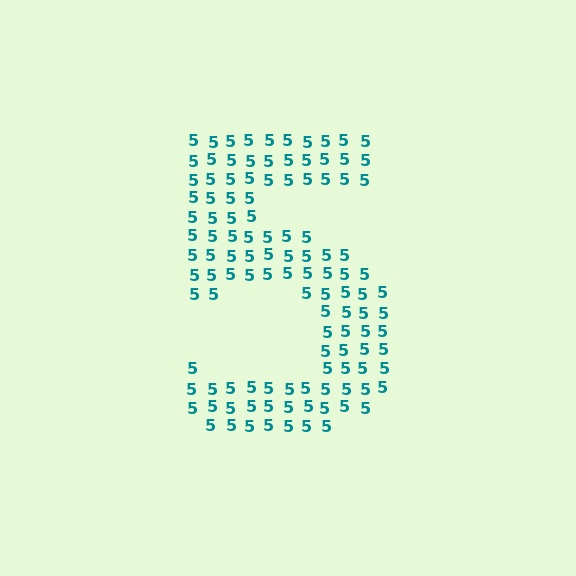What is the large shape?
The large shape is the digit 5.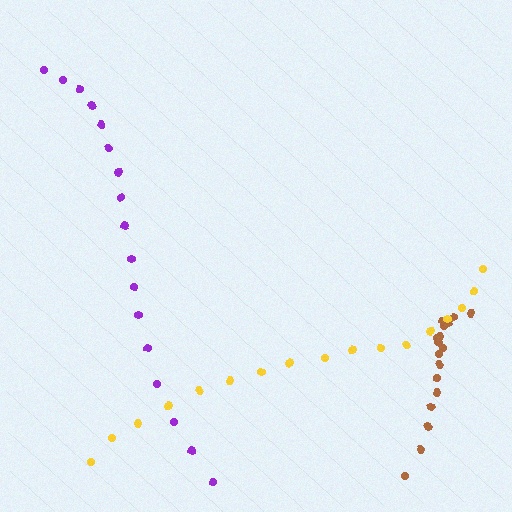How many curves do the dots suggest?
There are 3 distinct paths.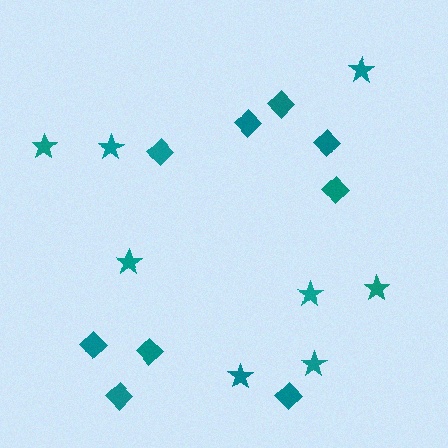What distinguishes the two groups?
There are 2 groups: one group of diamonds (9) and one group of stars (8).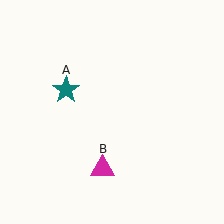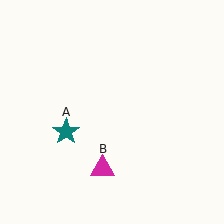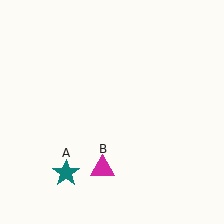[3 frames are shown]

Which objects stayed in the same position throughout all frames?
Magenta triangle (object B) remained stationary.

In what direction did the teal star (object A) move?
The teal star (object A) moved down.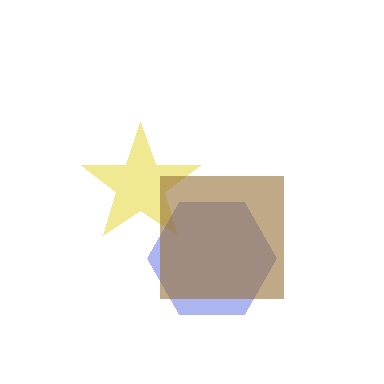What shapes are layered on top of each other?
The layered shapes are: a yellow star, a blue hexagon, a brown square.